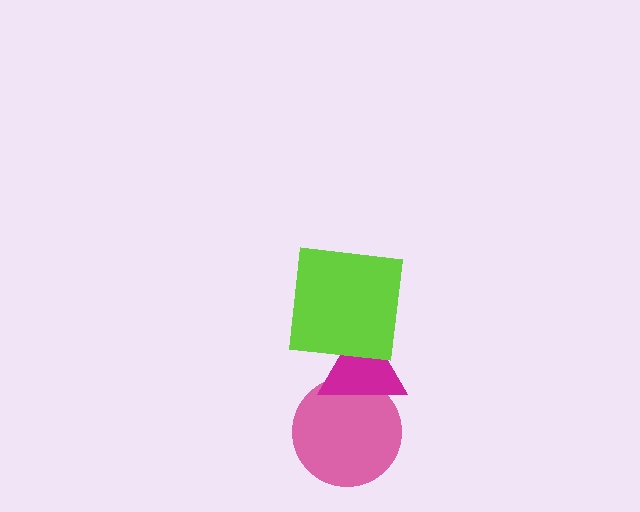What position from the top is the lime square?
The lime square is 1st from the top.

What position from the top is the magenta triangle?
The magenta triangle is 2nd from the top.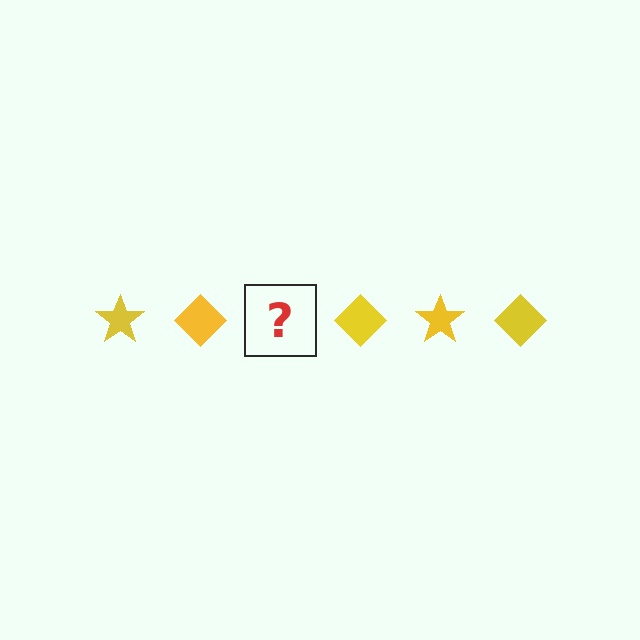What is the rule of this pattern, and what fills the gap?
The rule is that the pattern cycles through star, diamond shapes in yellow. The gap should be filled with a yellow star.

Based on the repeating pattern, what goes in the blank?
The blank should be a yellow star.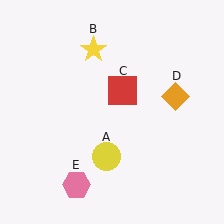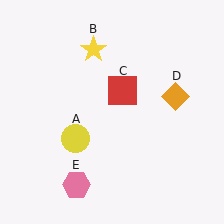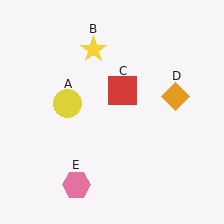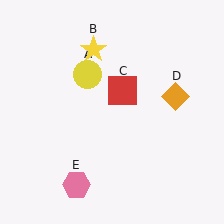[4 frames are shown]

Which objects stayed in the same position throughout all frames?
Yellow star (object B) and red square (object C) and orange diamond (object D) and pink hexagon (object E) remained stationary.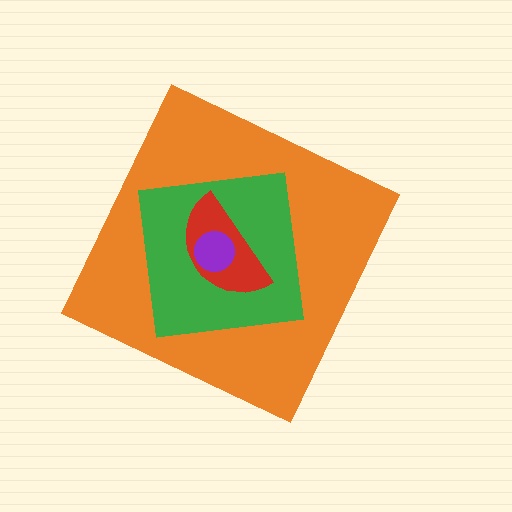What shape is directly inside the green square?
The red semicircle.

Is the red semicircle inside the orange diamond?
Yes.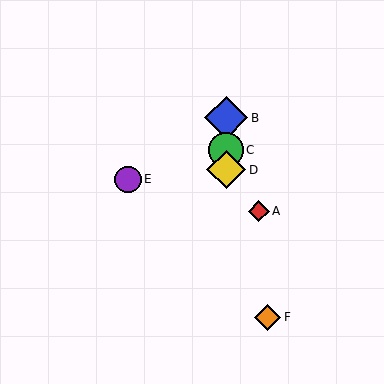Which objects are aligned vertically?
Objects B, C, D are aligned vertically.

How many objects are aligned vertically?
3 objects (B, C, D) are aligned vertically.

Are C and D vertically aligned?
Yes, both are at x≈226.